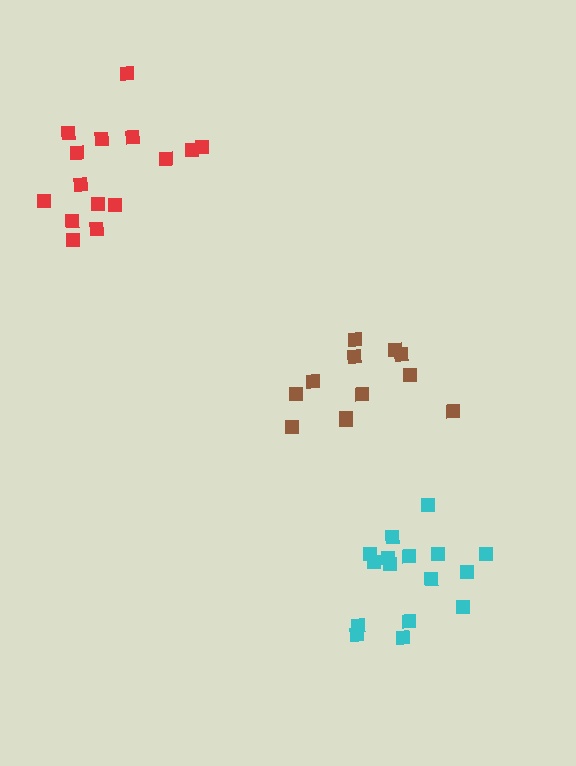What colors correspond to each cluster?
The clusters are colored: brown, red, cyan.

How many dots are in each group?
Group 1: 12 dots, Group 2: 15 dots, Group 3: 16 dots (43 total).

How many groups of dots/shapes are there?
There are 3 groups.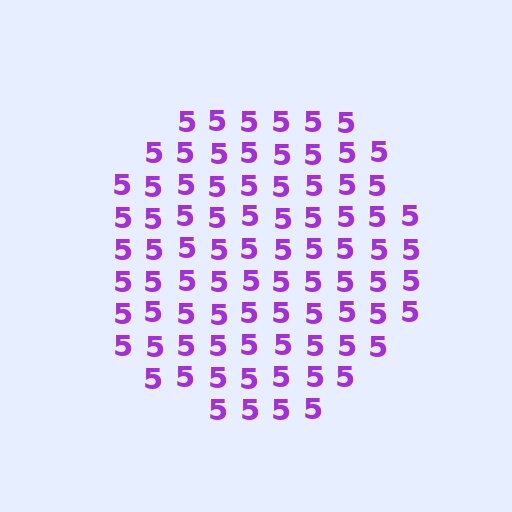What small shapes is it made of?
It is made of small digit 5's.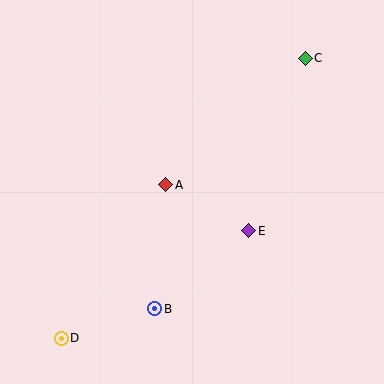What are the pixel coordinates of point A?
Point A is at (166, 185).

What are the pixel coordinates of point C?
Point C is at (305, 58).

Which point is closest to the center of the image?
Point A at (166, 185) is closest to the center.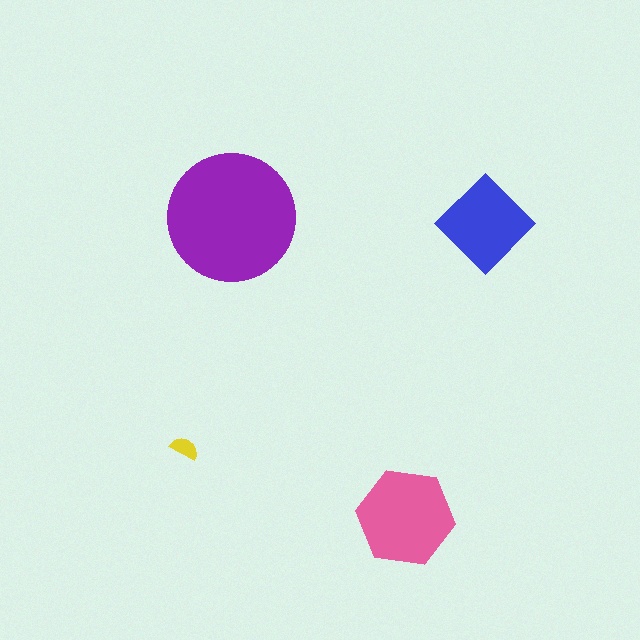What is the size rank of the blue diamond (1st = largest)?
3rd.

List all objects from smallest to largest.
The yellow semicircle, the blue diamond, the pink hexagon, the purple circle.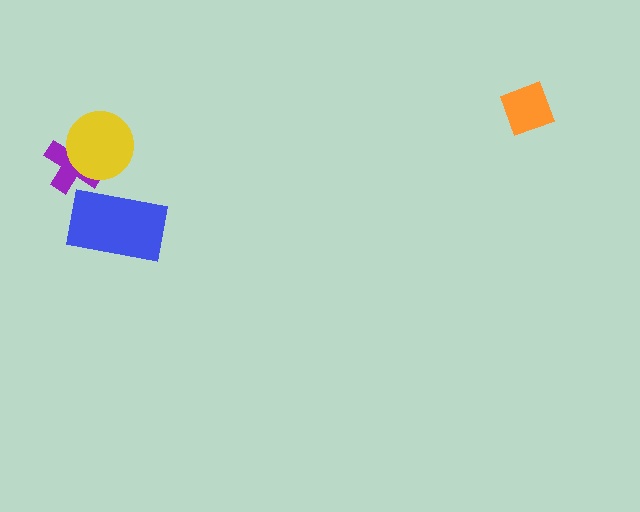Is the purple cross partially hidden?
Yes, it is partially covered by another shape.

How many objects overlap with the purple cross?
1 object overlaps with the purple cross.